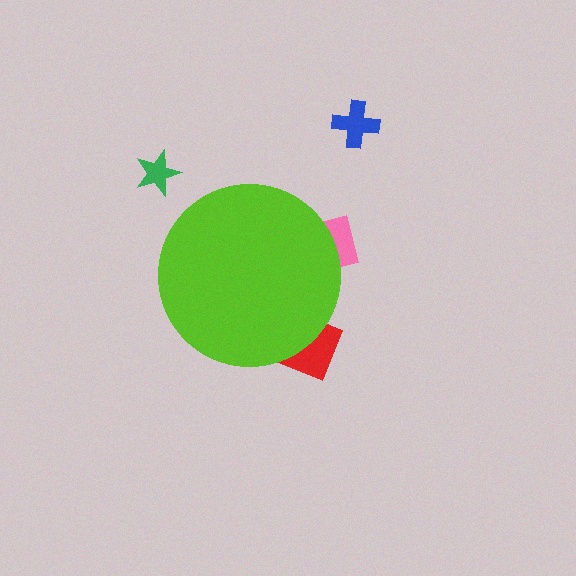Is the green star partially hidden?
No, the green star is fully visible.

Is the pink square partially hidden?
Yes, the pink square is partially hidden behind the lime circle.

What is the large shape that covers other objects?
A lime circle.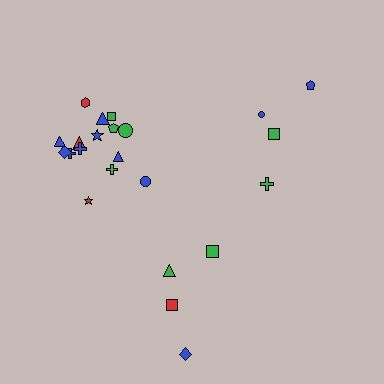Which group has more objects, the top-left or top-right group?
The top-left group.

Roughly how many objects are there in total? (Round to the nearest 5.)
Roughly 25 objects in total.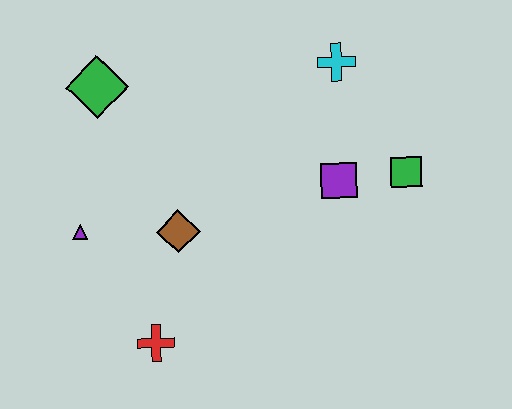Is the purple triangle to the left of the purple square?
Yes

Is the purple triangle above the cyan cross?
No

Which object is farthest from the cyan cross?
The red cross is farthest from the cyan cross.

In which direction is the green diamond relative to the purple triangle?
The green diamond is above the purple triangle.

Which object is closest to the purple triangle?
The brown diamond is closest to the purple triangle.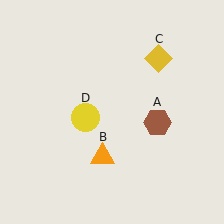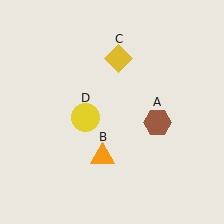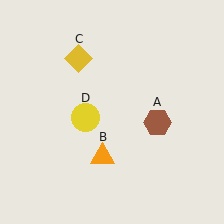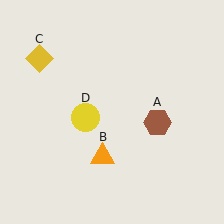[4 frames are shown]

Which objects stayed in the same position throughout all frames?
Brown hexagon (object A) and orange triangle (object B) and yellow circle (object D) remained stationary.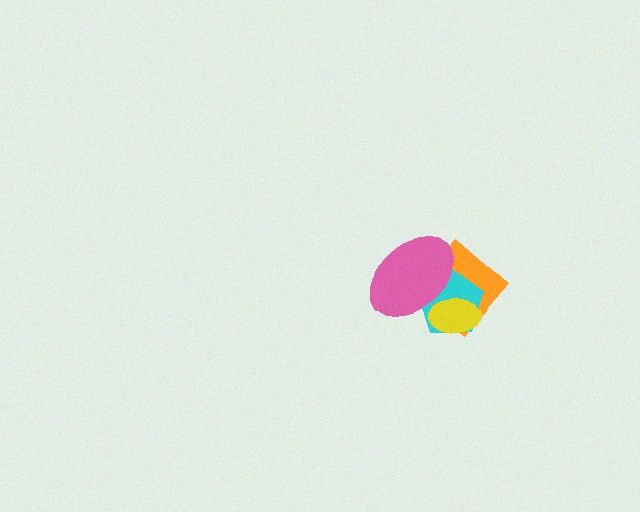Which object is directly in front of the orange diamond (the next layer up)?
The cyan pentagon is directly in front of the orange diamond.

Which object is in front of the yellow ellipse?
The pink ellipse is in front of the yellow ellipse.